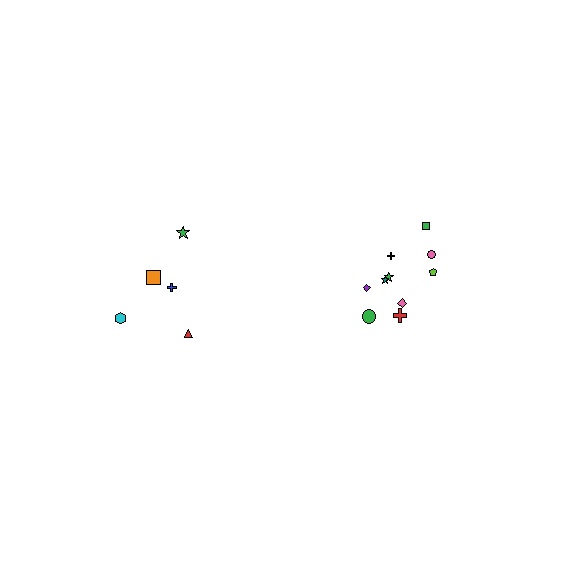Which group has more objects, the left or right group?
The right group.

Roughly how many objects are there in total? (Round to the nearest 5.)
Roughly 15 objects in total.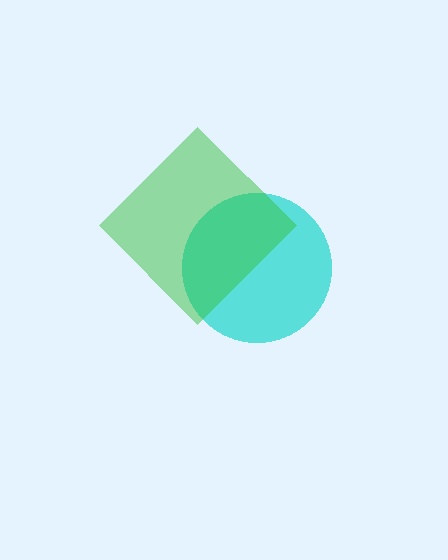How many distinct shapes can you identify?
There are 2 distinct shapes: a cyan circle, a green diamond.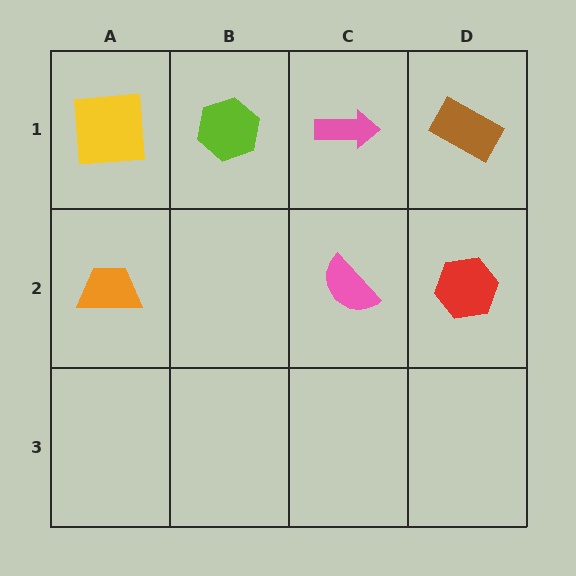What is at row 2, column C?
A pink semicircle.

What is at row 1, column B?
A lime hexagon.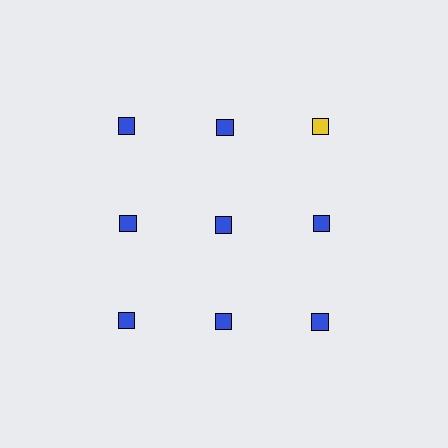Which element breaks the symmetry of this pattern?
The yellow square in the top row, center column breaks the symmetry. All other shapes are blue squares.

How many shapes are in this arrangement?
There are 9 shapes arranged in a grid pattern.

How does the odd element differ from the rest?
It has a different color: yellow instead of blue.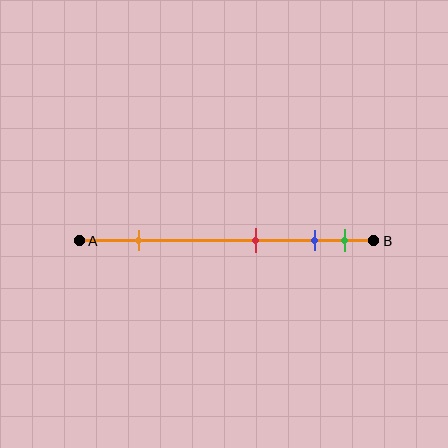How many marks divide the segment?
There are 4 marks dividing the segment.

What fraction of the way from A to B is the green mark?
The green mark is approximately 90% (0.9) of the way from A to B.